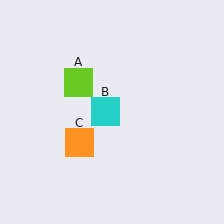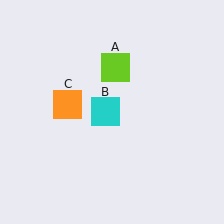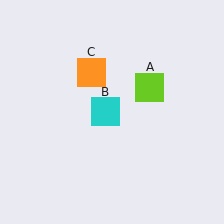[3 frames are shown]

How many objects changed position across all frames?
2 objects changed position: lime square (object A), orange square (object C).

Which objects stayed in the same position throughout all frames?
Cyan square (object B) remained stationary.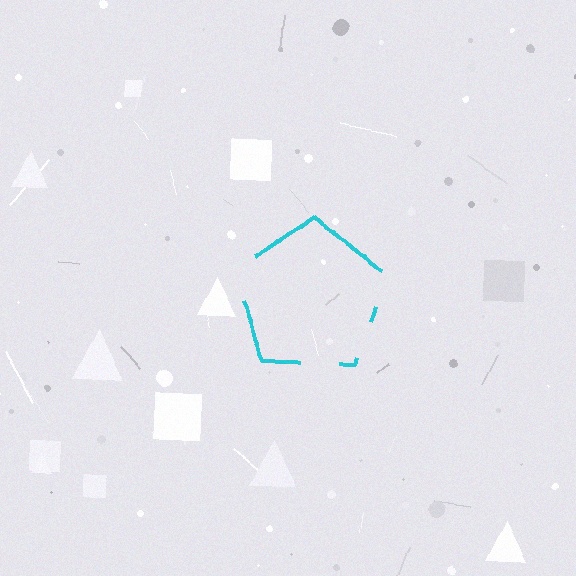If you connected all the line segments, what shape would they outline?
They would outline a pentagon.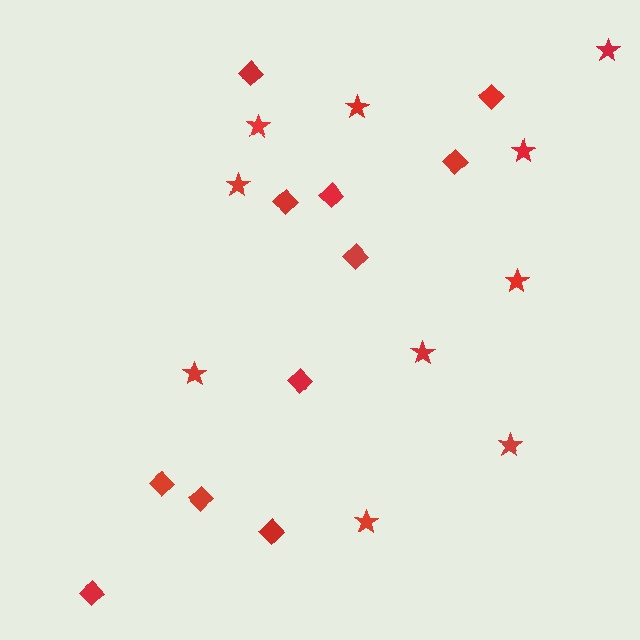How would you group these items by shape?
There are 2 groups: one group of diamonds (11) and one group of stars (10).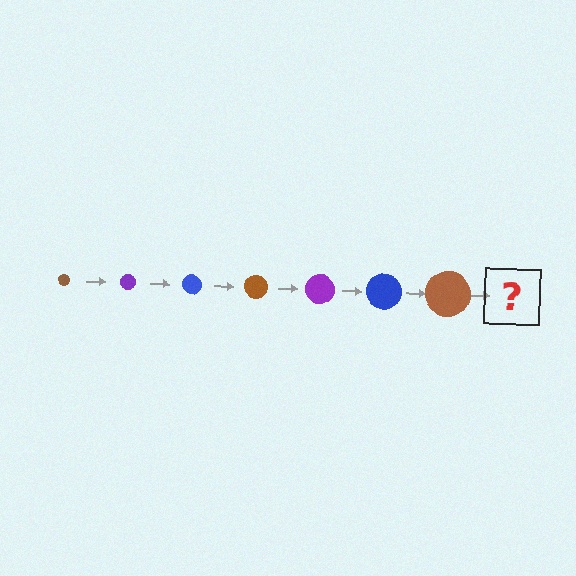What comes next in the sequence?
The next element should be a purple circle, larger than the previous one.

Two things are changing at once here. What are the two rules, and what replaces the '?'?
The two rules are that the circle grows larger each step and the color cycles through brown, purple, and blue. The '?' should be a purple circle, larger than the previous one.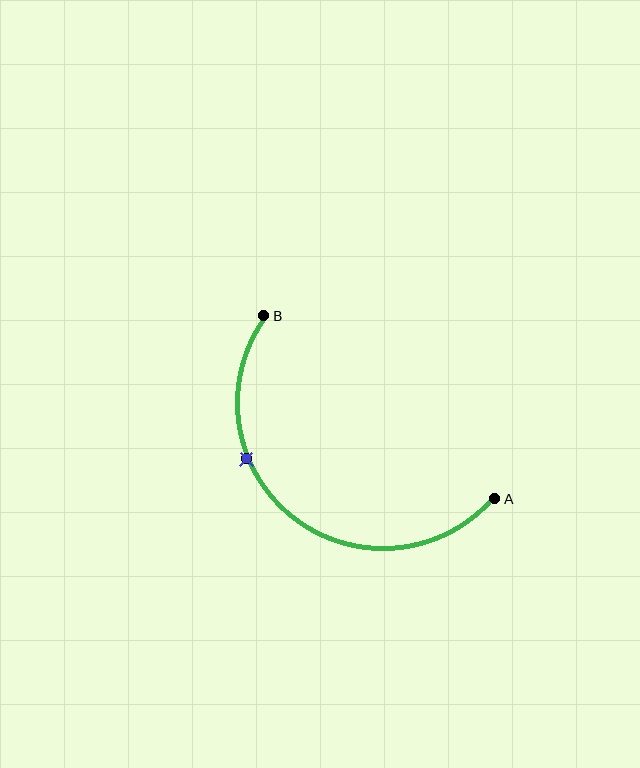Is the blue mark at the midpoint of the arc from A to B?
No. The blue mark lies on the arc but is closer to endpoint B. The arc midpoint would be at the point on the curve equidistant along the arc from both A and B.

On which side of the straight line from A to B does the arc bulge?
The arc bulges below and to the left of the straight line connecting A and B.